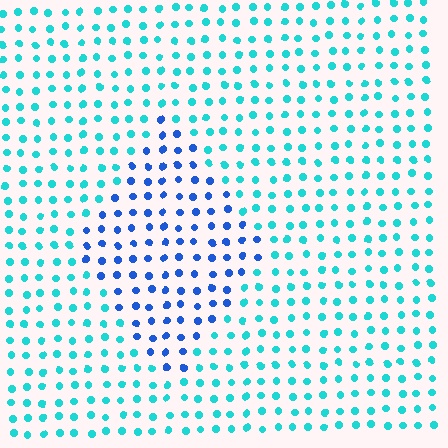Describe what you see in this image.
The image is filled with small cyan elements in a uniform arrangement. A diamond-shaped region is visible where the elements are tinted to a slightly different hue, forming a subtle color boundary.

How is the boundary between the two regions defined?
The boundary is defined purely by a slight shift in hue (about 42 degrees). Spacing, size, and orientation are identical on both sides.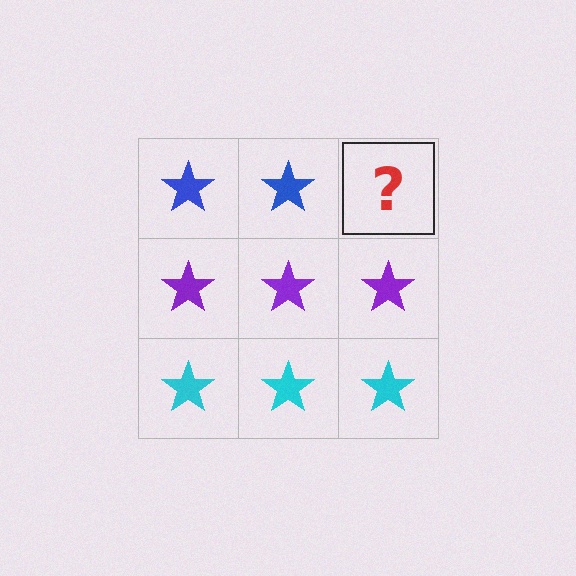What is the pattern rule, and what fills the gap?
The rule is that each row has a consistent color. The gap should be filled with a blue star.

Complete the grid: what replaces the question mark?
The question mark should be replaced with a blue star.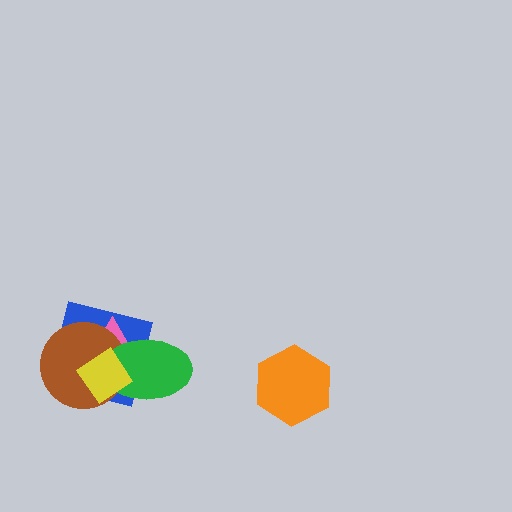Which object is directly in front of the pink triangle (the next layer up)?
The brown circle is directly in front of the pink triangle.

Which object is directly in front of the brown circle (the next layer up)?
The green ellipse is directly in front of the brown circle.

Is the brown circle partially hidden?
Yes, it is partially covered by another shape.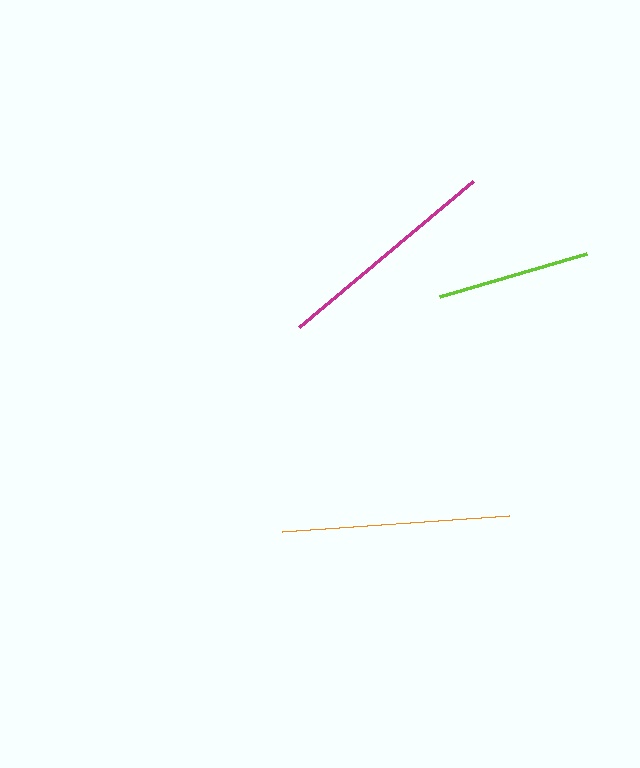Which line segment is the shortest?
The lime line is the shortest at approximately 154 pixels.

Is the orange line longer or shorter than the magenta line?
The magenta line is longer than the orange line.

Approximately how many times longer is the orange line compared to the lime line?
The orange line is approximately 1.5 times the length of the lime line.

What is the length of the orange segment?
The orange segment is approximately 227 pixels long.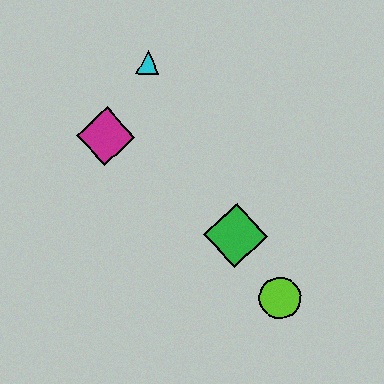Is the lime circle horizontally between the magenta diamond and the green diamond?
No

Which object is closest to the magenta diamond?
The cyan triangle is closest to the magenta diamond.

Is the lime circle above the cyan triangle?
No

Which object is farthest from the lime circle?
The cyan triangle is farthest from the lime circle.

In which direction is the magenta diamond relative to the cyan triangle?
The magenta diamond is below the cyan triangle.